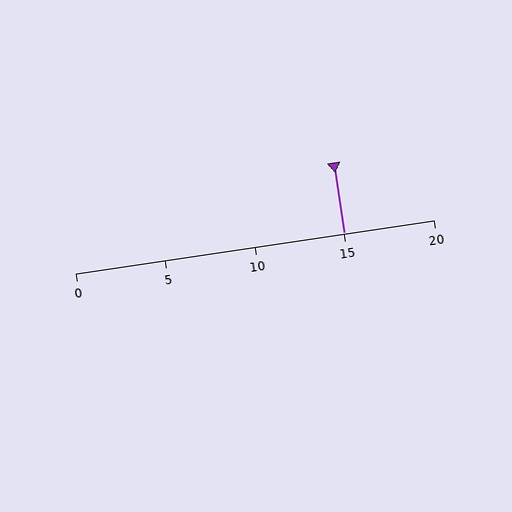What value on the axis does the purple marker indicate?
The marker indicates approximately 15.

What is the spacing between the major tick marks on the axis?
The major ticks are spaced 5 apart.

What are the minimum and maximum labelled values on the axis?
The axis runs from 0 to 20.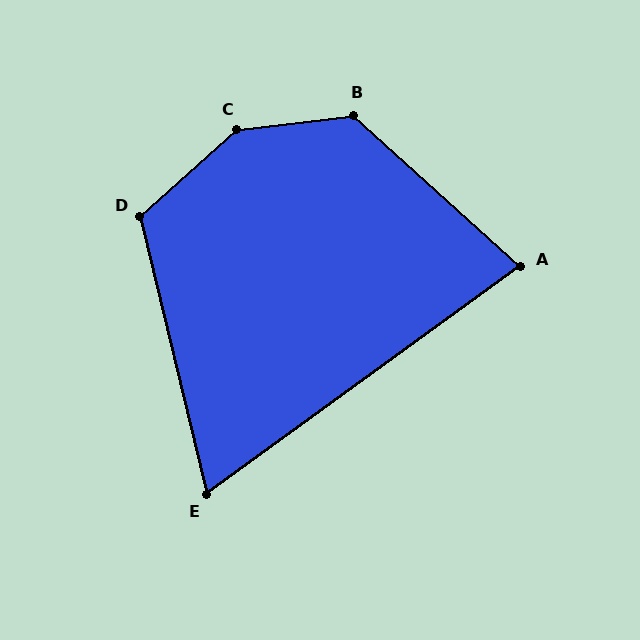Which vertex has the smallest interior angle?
E, at approximately 68 degrees.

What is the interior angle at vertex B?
Approximately 131 degrees (obtuse).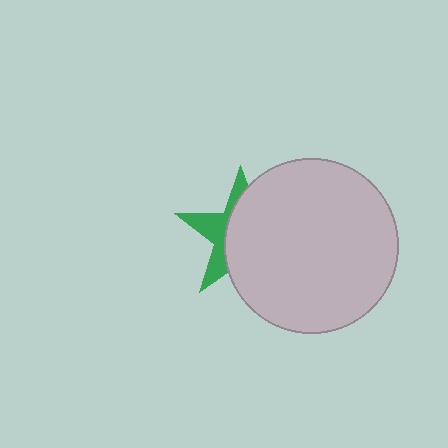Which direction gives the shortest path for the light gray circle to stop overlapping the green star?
Moving right gives the shortest separation.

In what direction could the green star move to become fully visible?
The green star could move left. That would shift it out from behind the light gray circle entirely.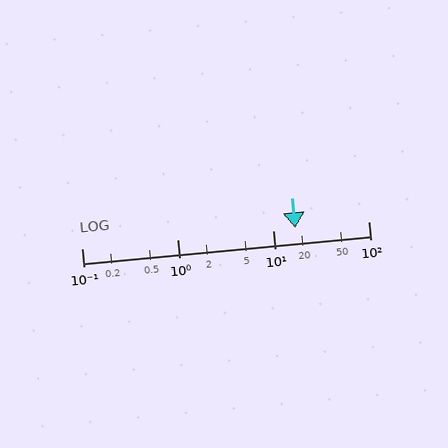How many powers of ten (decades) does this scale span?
The scale spans 3 decades, from 0.1 to 100.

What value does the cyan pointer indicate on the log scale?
The pointer indicates approximately 17.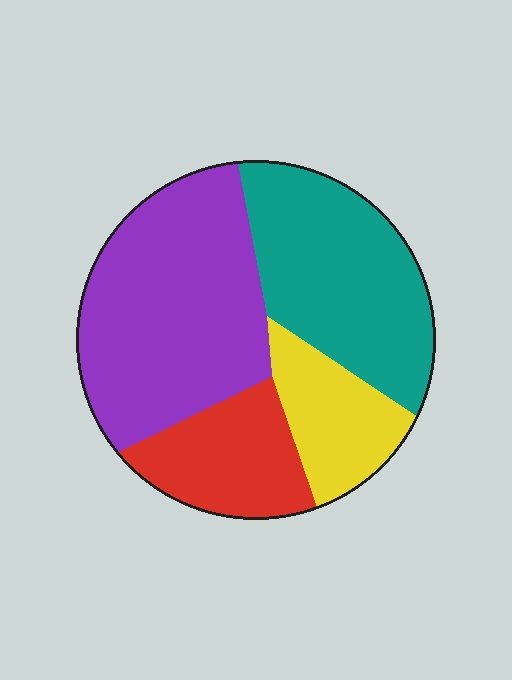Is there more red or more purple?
Purple.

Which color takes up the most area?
Purple, at roughly 40%.